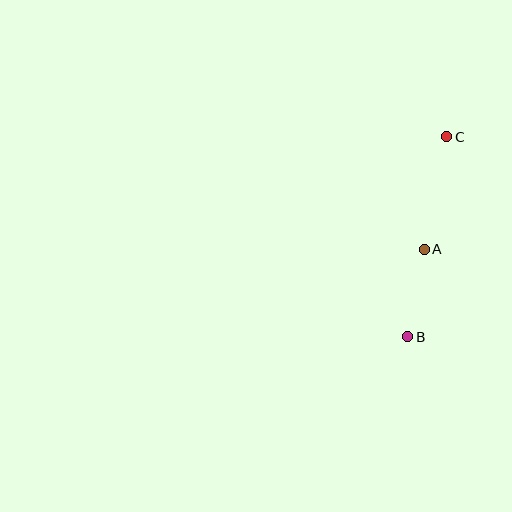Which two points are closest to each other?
Points A and B are closest to each other.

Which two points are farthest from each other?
Points B and C are farthest from each other.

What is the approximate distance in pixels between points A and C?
The distance between A and C is approximately 115 pixels.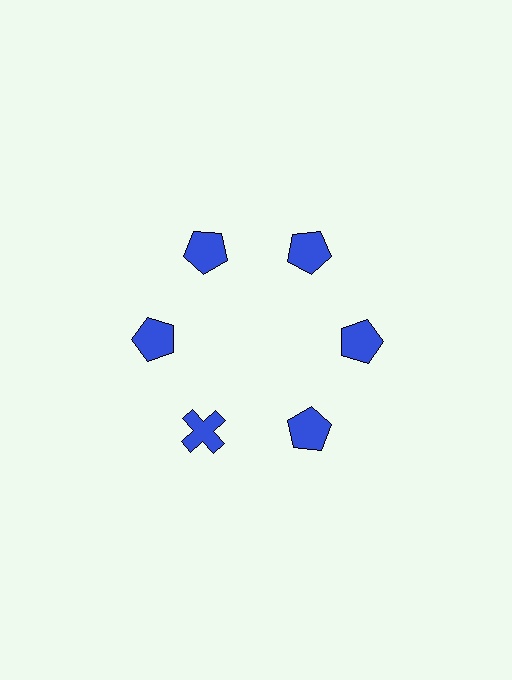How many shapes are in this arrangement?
There are 6 shapes arranged in a ring pattern.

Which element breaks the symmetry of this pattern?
The blue cross at roughly the 7 o'clock position breaks the symmetry. All other shapes are blue pentagons.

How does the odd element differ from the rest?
It has a different shape: cross instead of pentagon.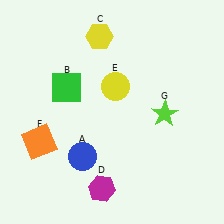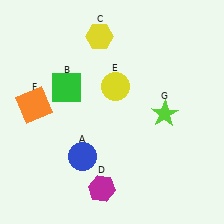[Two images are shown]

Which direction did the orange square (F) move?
The orange square (F) moved up.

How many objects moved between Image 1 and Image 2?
1 object moved between the two images.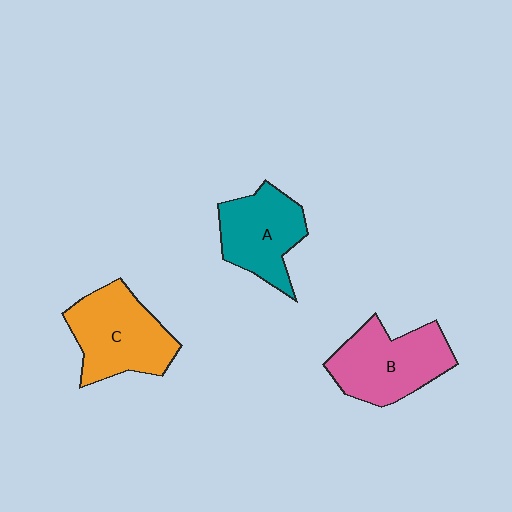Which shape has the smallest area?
Shape A (teal).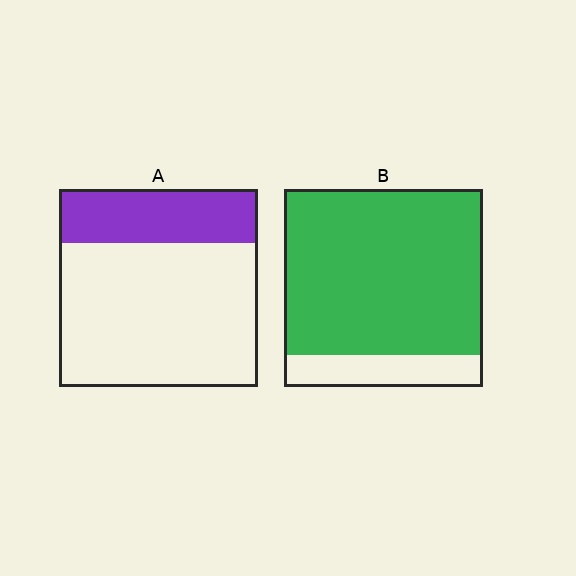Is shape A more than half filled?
No.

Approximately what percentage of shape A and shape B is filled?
A is approximately 25% and B is approximately 85%.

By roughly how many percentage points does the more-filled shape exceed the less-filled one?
By roughly 55 percentage points (B over A).